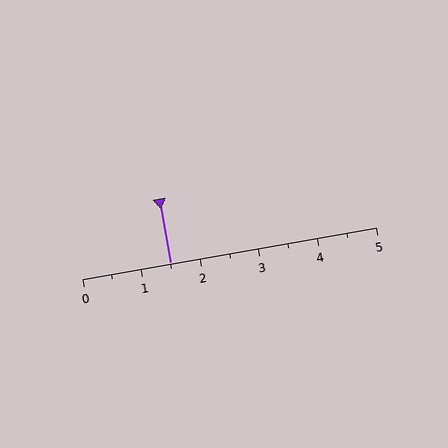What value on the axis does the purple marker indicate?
The marker indicates approximately 1.5.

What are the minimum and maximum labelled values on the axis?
The axis runs from 0 to 5.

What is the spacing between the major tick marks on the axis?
The major ticks are spaced 1 apart.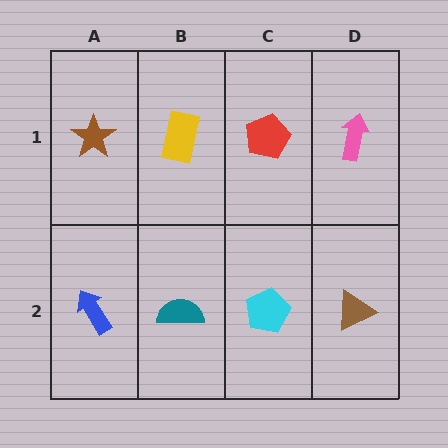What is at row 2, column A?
A blue arrow.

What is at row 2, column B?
A teal semicircle.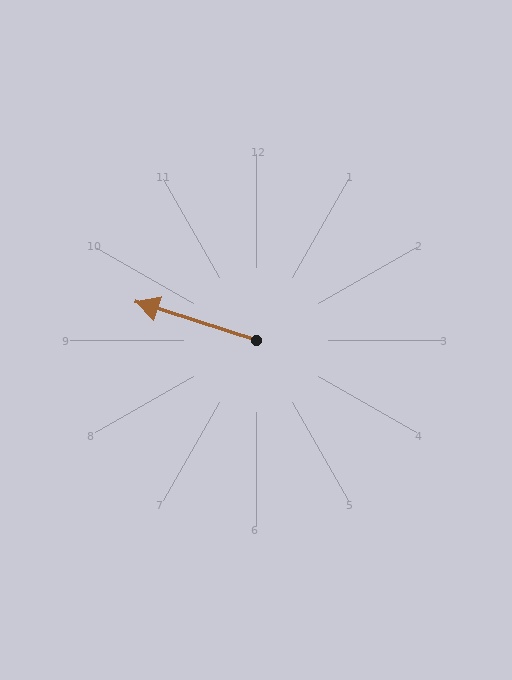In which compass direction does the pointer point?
West.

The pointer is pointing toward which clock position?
Roughly 10 o'clock.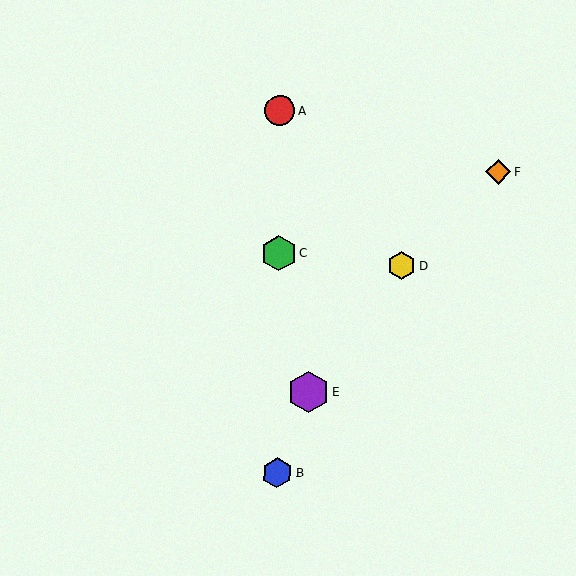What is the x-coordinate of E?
Object E is at x≈309.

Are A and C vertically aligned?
Yes, both are at x≈280.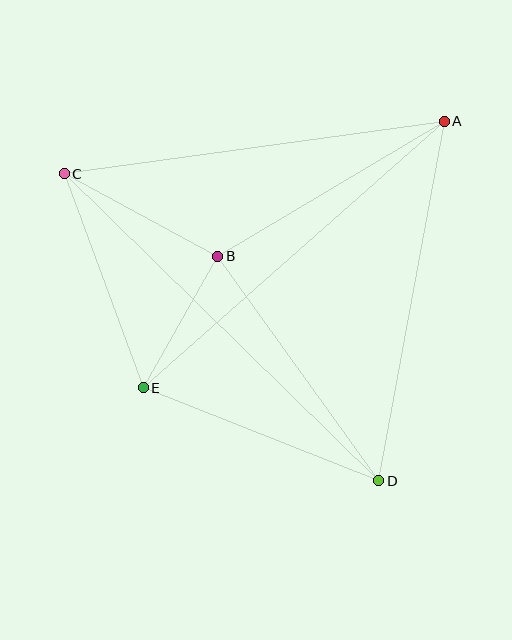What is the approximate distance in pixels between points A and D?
The distance between A and D is approximately 366 pixels.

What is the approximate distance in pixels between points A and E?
The distance between A and E is approximately 402 pixels.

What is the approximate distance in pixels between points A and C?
The distance between A and C is approximately 384 pixels.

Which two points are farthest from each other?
Points C and D are farthest from each other.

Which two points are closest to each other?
Points B and E are closest to each other.